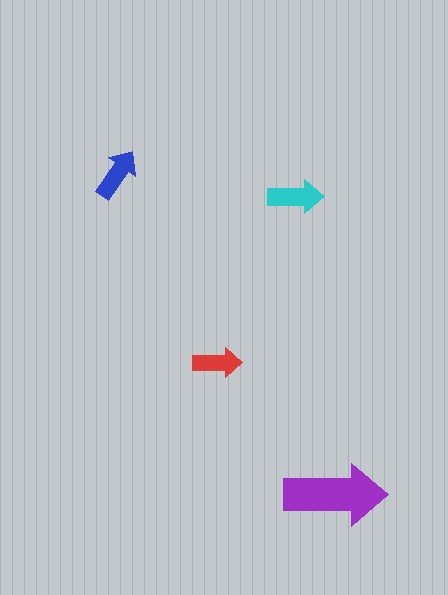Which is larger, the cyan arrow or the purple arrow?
The purple one.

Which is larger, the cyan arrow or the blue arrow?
The cyan one.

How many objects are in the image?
There are 4 objects in the image.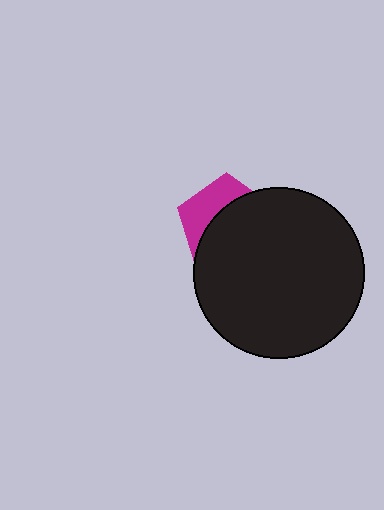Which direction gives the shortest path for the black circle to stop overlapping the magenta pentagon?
Moving toward the lower-right gives the shortest separation.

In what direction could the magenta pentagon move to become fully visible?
The magenta pentagon could move toward the upper-left. That would shift it out from behind the black circle entirely.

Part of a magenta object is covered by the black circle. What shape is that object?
It is a pentagon.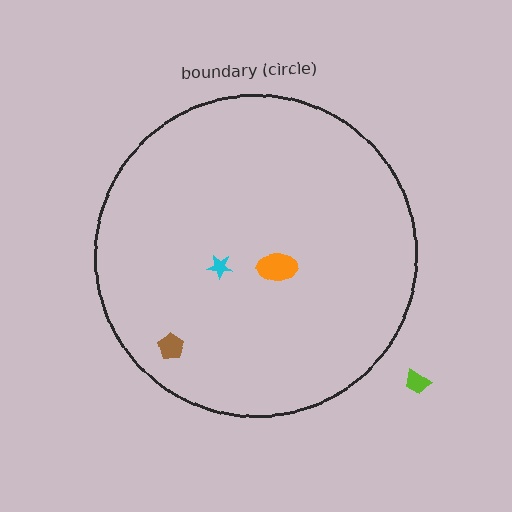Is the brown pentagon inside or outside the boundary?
Inside.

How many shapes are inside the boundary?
3 inside, 1 outside.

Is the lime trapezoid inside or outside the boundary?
Outside.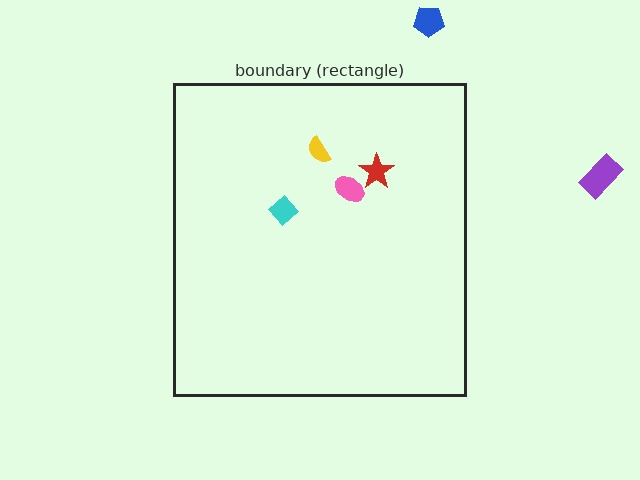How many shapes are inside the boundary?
4 inside, 2 outside.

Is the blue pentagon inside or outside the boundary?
Outside.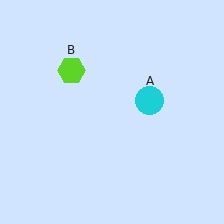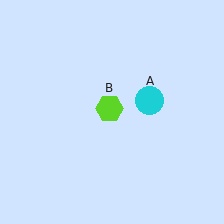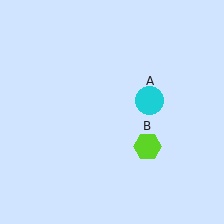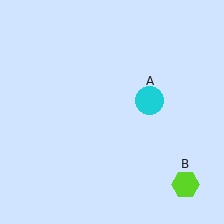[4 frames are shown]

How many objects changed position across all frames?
1 object changed position: lime hexagon (object B).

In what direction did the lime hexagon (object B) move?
The lime hexagon (object B) moved down and to the right.